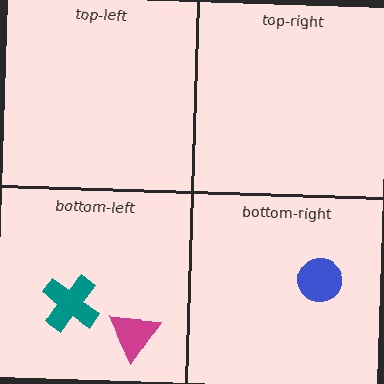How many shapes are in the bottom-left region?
2.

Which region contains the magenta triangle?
The bottom-left region.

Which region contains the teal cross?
The bottom-left region.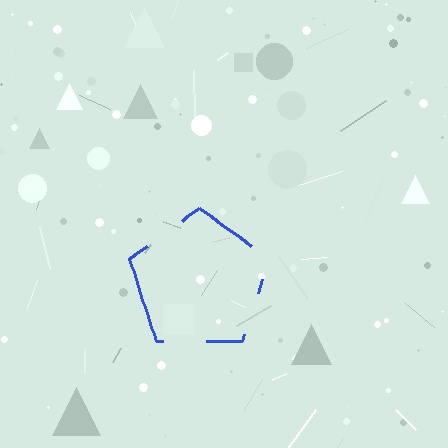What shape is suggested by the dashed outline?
The dashed outline suggests a pentagon.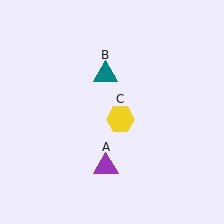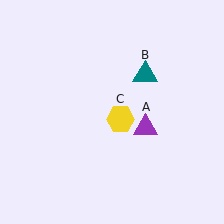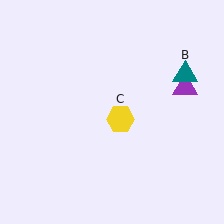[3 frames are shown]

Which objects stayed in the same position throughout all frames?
Yellow hexagon (object C) remained stationary.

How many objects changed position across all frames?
2 objects changed position: purple triangle (object A), teal triangle (object B).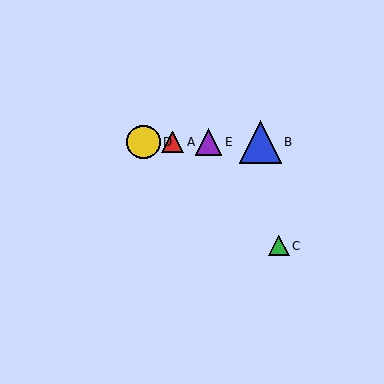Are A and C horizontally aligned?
No, A is at y≈142 and C is at y≈246.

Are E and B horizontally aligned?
Yes, both are at y≈142.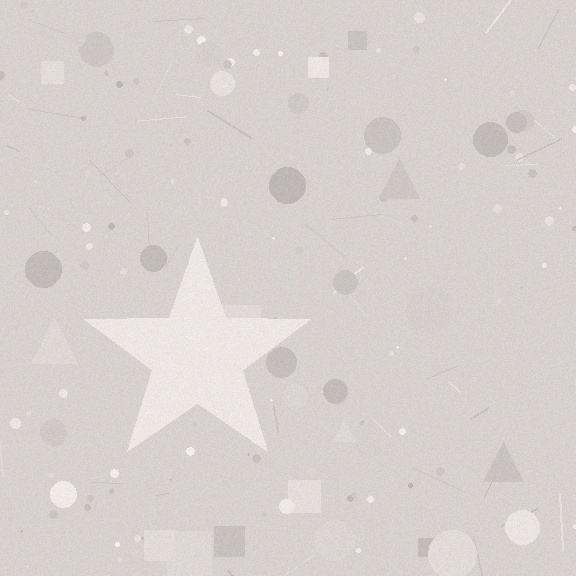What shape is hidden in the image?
A star is hidden in the image.